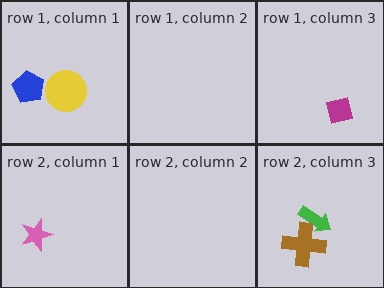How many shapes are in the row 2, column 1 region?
1.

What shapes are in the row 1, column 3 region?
The magenta square.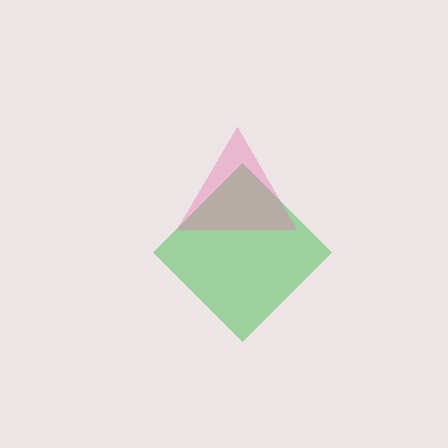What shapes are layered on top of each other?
The layered shapes are: a green diamond, a pink triangle.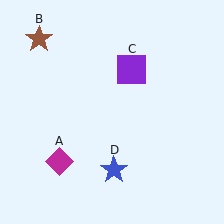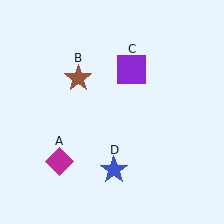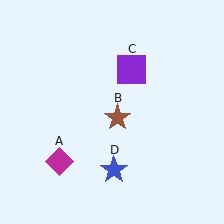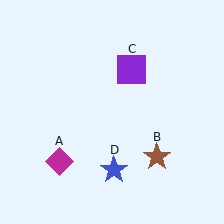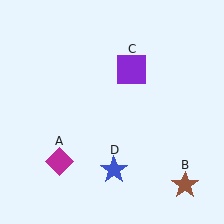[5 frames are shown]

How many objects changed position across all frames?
1 object changed position: brown star (object B).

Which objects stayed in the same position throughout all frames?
Magenta diamond (object A) and purple square (object C) and blue star (object D) remained stationary.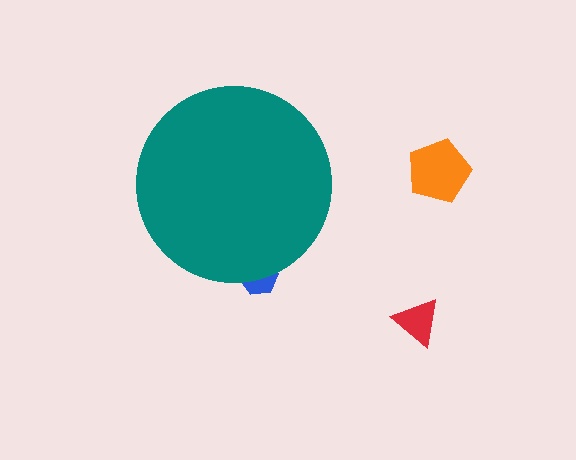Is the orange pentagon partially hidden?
No, the orange pentagon is fully visible.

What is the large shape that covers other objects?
A teal circle.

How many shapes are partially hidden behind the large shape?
1 shape is partially hidden.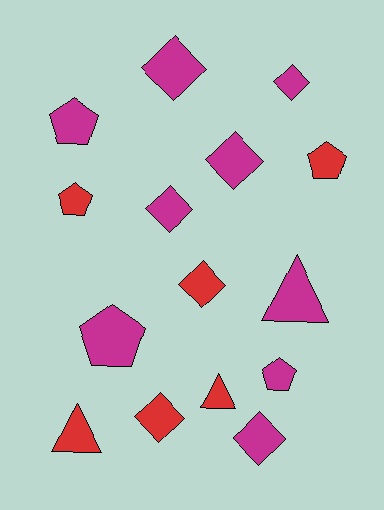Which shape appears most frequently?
Diamond, with 7 objects.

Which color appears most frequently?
Magenta, with 9 objects.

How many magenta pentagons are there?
There are 3 magenta pentagons.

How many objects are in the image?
There are 15 objects.